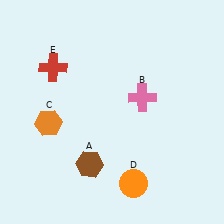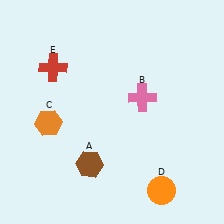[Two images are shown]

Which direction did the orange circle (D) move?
The orange circle (D) moved right.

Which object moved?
The orange circle (D) moved right.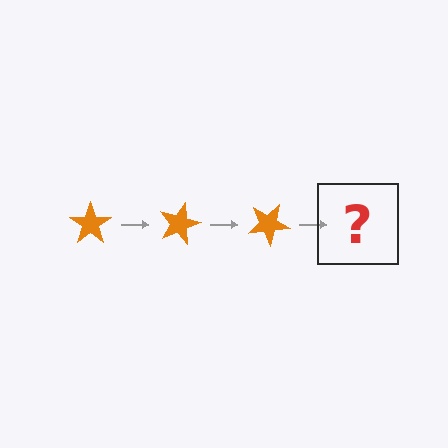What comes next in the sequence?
The next element should be an orange star rotated 45 degrees.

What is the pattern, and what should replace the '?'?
The pattern is that the star rotates 15 degrees each step. The '?' should be an orange star rotated 45 degrees.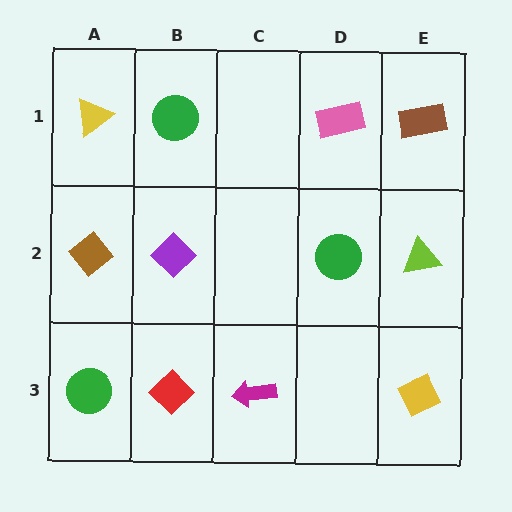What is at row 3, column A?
A green circle.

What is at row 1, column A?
A yellow triangle.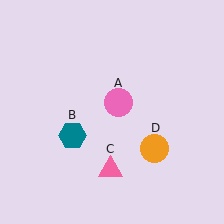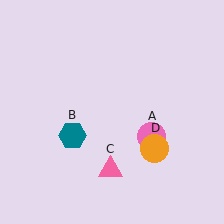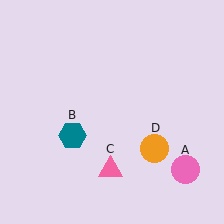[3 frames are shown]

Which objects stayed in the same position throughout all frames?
Teal hexagon (object B) and pink triangle (object C) and orange circle (object D) remained stationary.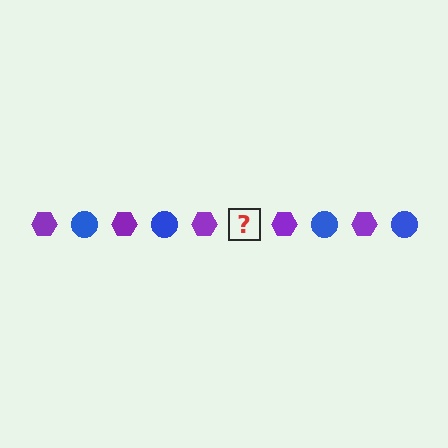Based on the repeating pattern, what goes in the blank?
The blank should be a blue circle.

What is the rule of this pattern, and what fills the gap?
The rule is that the pattern alternates between purple hexagon and blue circle. The gap should be filled with a blue circle.